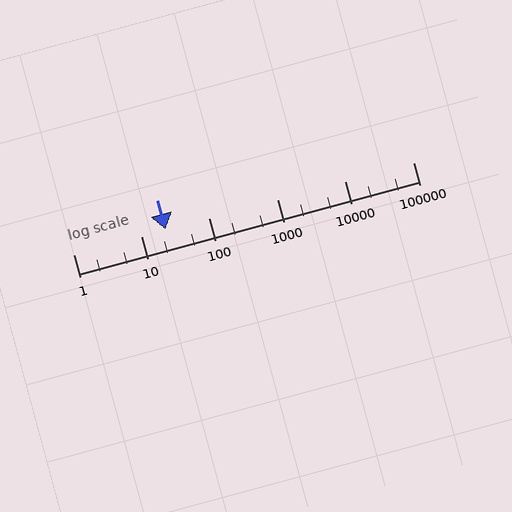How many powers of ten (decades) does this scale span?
The scale spans 5 decades, from 1 to 100000.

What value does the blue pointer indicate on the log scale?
The pointer indicates approximately 23.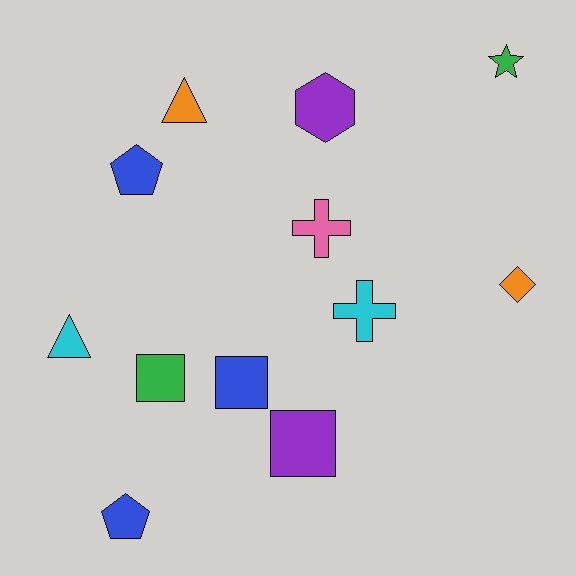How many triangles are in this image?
There are 2 triangles.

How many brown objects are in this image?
There are no brown objects.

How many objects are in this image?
There are 12 objects.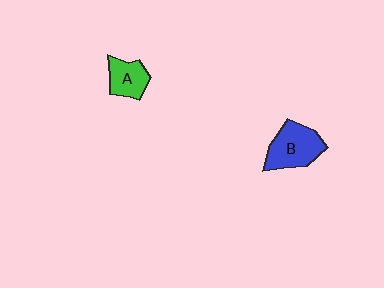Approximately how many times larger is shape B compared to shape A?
Approximately 1.5 times.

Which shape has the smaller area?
Shape A (green).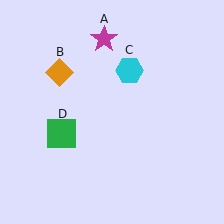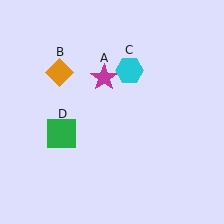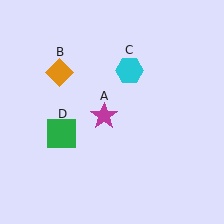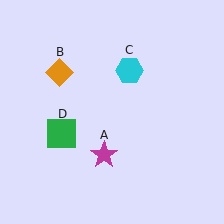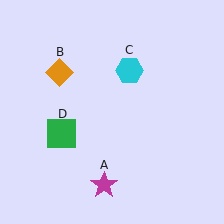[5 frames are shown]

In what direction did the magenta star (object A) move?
The magenta star (object A) moved down.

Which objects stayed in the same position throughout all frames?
Orange diamond (object B) and cyan hexagon (object C) and green square (object D) remained stationary.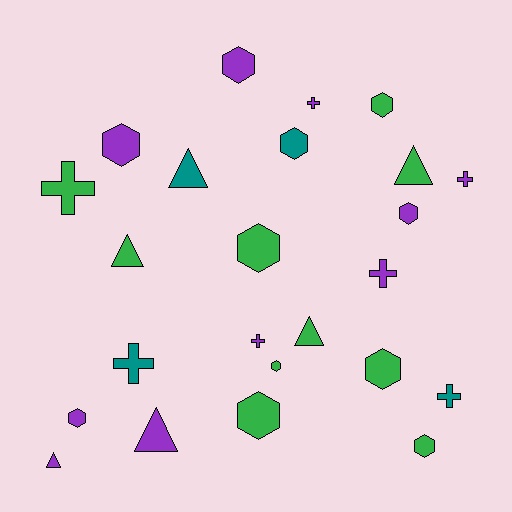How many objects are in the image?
There are 24 objects.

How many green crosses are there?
There is 1 green cross.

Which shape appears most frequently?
Hexagon, with 11 objects.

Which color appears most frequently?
Purple, with 10 objects.